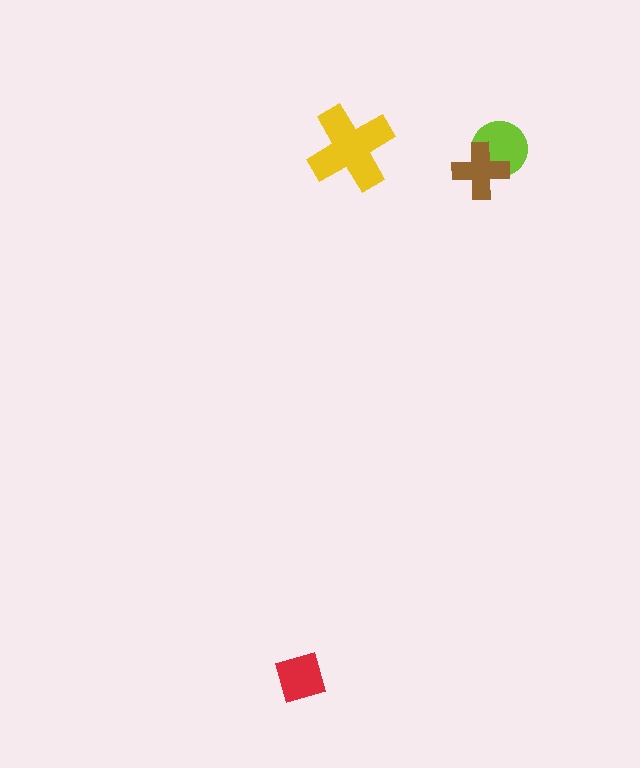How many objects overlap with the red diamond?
0 objects overlap with the red diamond.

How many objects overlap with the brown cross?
1 object overlaps with the brown cross.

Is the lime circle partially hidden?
Yes, it is partially covered by another shape.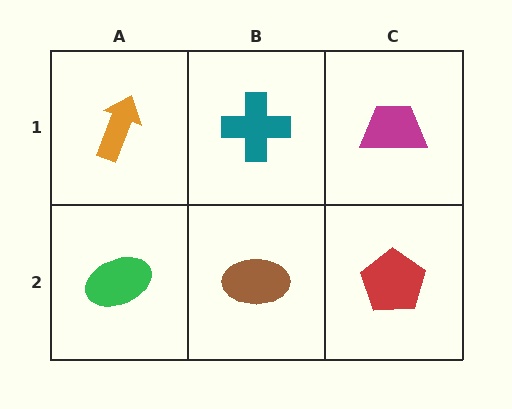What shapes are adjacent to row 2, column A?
An orange arrow (row 1, column A), a brown ellipse (row 2, column B).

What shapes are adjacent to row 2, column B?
A teal cross (row 1, column B), a green ellipse (row 2, column A), a red pentagon (row 2, column C).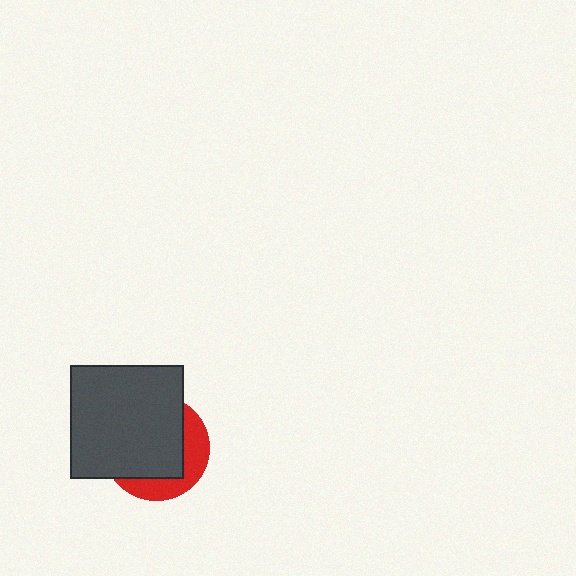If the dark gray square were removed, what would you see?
You would see the complete red circle.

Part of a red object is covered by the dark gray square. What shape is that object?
It is a circle.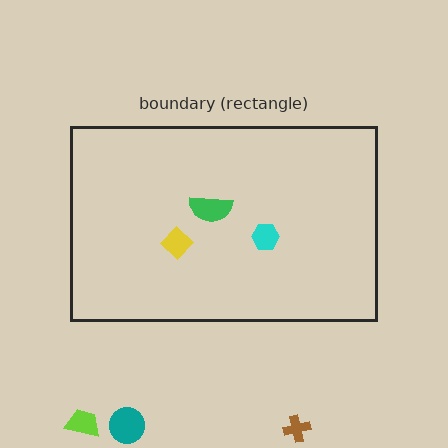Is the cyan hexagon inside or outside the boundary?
Inside.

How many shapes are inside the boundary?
3 inside, 3 outside.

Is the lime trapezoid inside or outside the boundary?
Outside.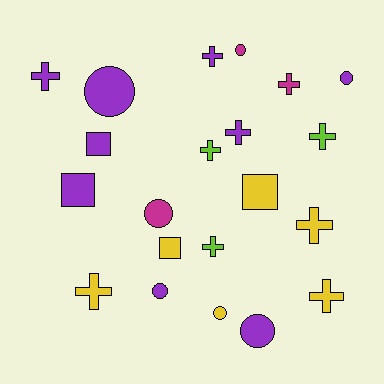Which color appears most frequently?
Purple, with 9 objects.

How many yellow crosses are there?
There are 3 yellow crosses.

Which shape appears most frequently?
Cross, with 10 objects.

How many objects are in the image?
There are 21 objects.